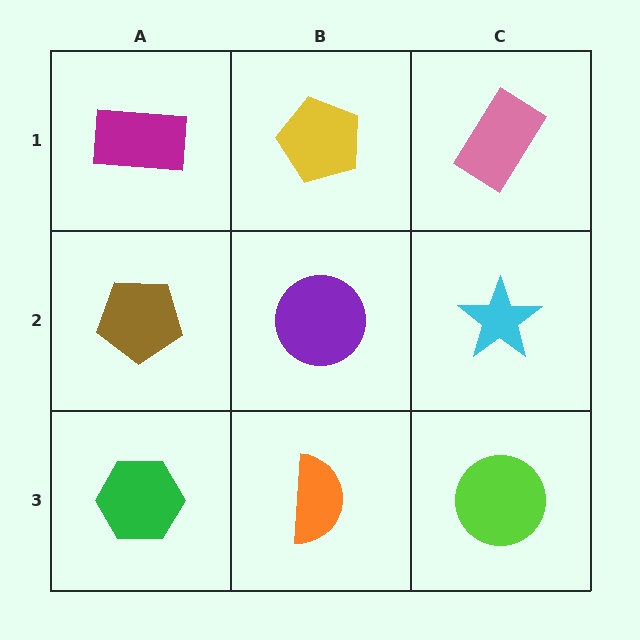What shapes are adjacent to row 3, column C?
A cyan star (row 2, column C), an orange semicircle (row 3, column B).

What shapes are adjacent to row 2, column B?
A yellow pentagon (row 1, column B), an orange semicircle (row 3, column B), a brown pentagon (row 2, column A), a cyan star (row 2, column C).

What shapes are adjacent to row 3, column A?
A brown pentagon (row 2, column A), an orange semicircle (row 3, column B).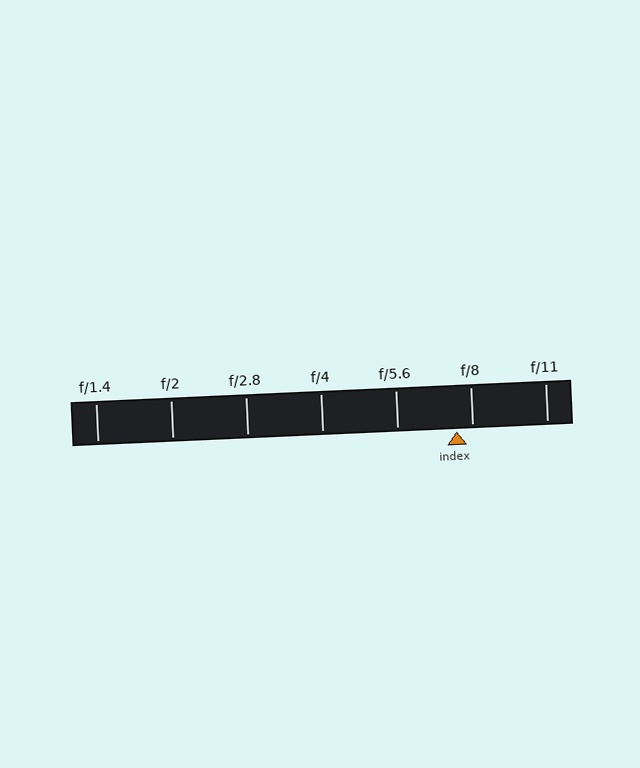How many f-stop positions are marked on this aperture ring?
There are 7 f-stop positions marked.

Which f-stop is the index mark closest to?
The index mark is closest to f/8.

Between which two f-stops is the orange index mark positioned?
The index mark is between f/5.6 and f/8.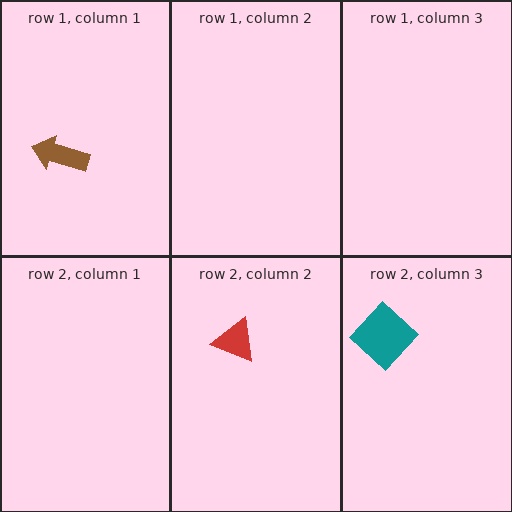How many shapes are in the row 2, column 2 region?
1.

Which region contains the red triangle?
The row 2, column 2 region.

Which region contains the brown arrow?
The row 1, column 1 region.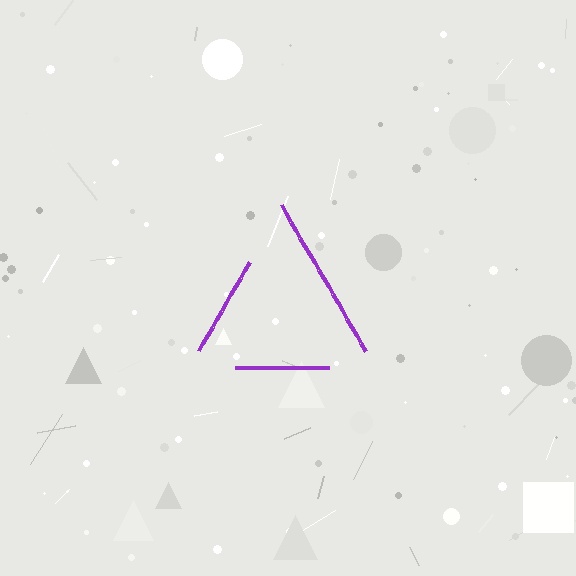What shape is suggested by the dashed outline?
The dashed outline suggests a triangle.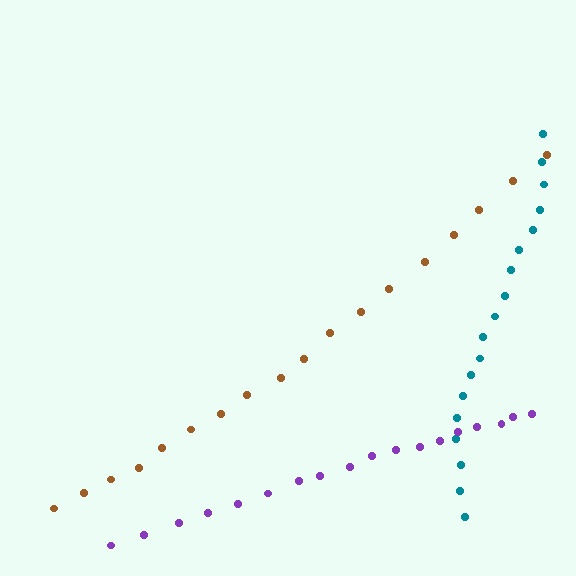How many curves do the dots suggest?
There are 3 distinct paths.